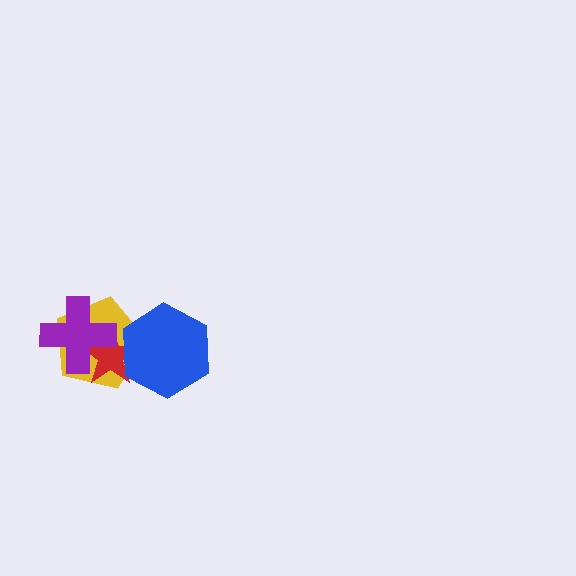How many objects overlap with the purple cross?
2 objects overlap with the purple cross.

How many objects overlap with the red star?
3 objects overlap with the red star.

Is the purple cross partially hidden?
No, no other shape covers it.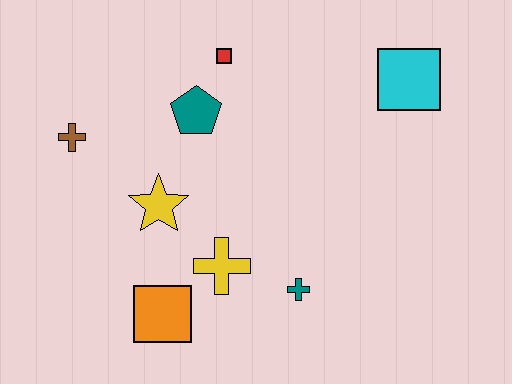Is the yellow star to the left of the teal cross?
Yes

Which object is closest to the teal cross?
The yellow cross is closest to the teal cross.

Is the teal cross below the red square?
Yes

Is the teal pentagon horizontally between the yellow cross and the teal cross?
No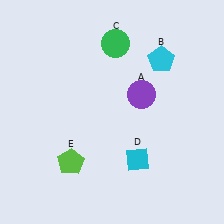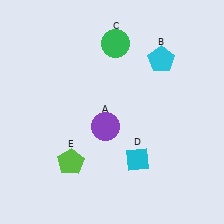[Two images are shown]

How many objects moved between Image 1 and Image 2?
1 object moved between the two images.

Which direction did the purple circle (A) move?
The purple circle (A) moved left.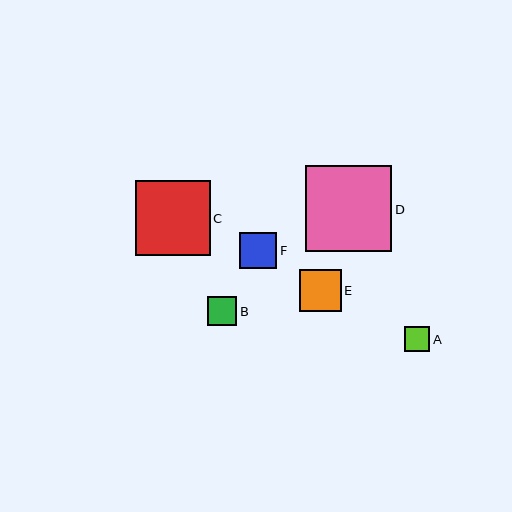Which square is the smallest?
Square A is the smallest with a size of approximately 25 pixels.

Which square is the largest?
Square D is the largest with a size of approximately 86 pixels.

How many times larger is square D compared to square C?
Square D is approximately 1.2 times the size of square C.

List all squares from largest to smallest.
From largest to smallest: D, C, E, F, B, A.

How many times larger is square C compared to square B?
Square C is approximately 2.6 times the size of square B.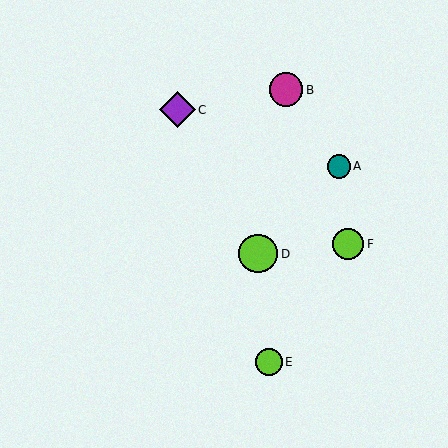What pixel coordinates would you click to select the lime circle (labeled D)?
Click at (258, 254) to select the lime circle D.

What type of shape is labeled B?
Shape B is a magenta circle.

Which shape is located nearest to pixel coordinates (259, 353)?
The lime circle (labeled E) at (269, 362) is nearest to that location.